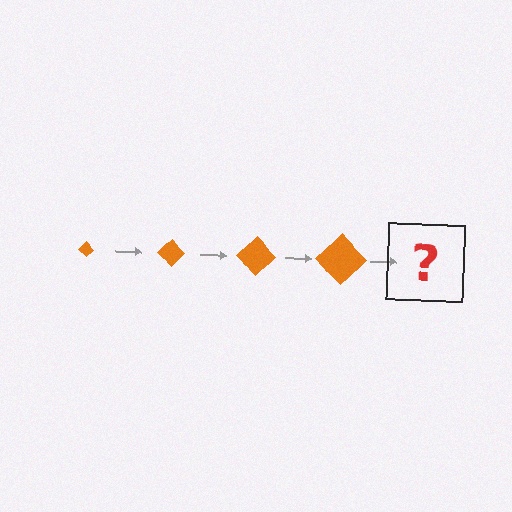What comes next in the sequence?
The next element should be an orange diamond, larger than the previous one.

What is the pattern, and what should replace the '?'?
The pattern is that the diamond gets progressively larger each step. The '?' should be an orange diamond, larger than the previous one.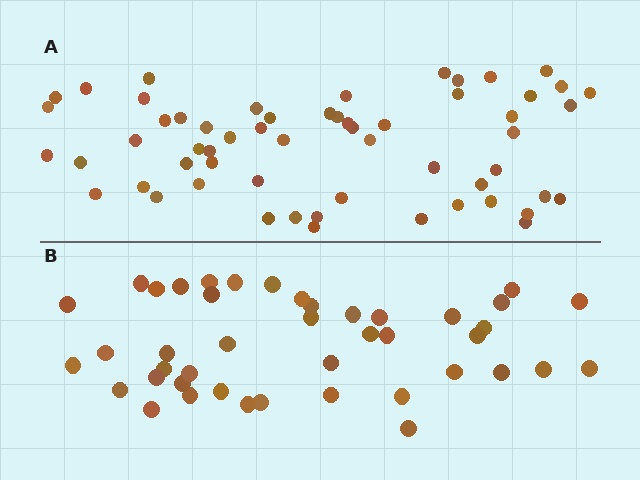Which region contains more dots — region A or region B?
Region A (the top region) has more dots.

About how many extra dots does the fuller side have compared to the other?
Region A has approximately 15 more dots than region B.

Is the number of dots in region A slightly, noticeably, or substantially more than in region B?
Region A has noticeably more, but not dramatically so. The ratio is roughly 1.3 to 1.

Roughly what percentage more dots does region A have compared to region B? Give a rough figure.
About 35% more.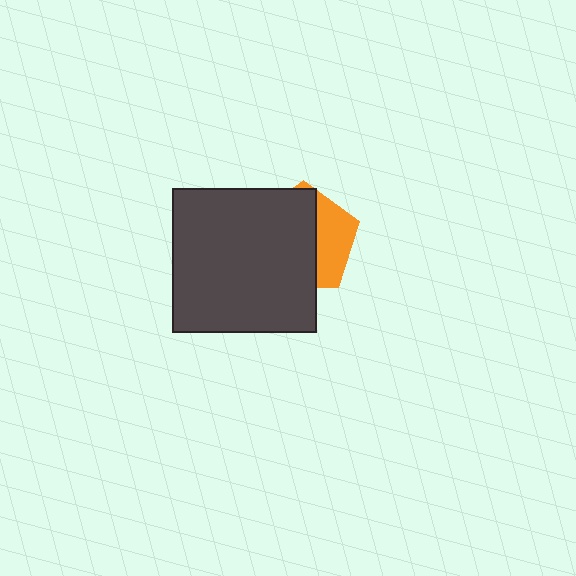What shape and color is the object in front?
The object in front is a dark gray square.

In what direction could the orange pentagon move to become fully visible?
The orange pentagon could move right. That would shift it out from behind the dark gray square entirely.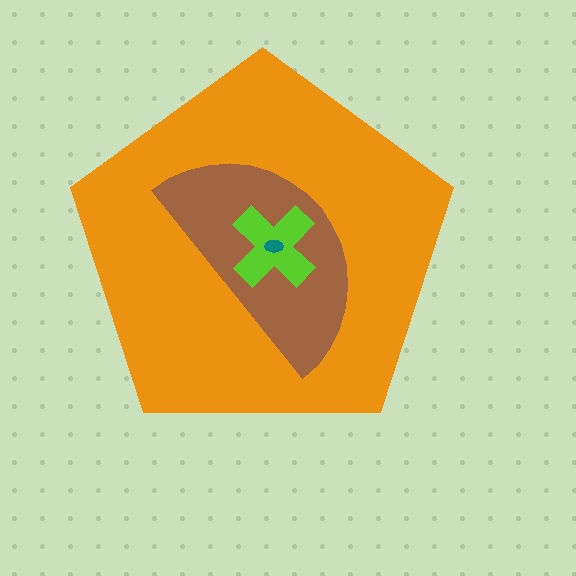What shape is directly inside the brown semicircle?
The lime cross.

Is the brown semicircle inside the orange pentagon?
Yes.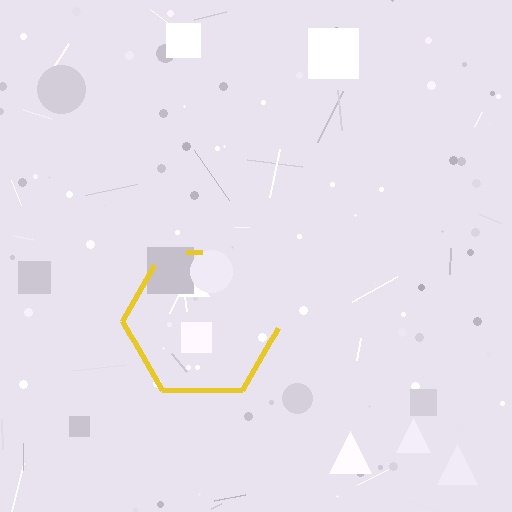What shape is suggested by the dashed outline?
The dashed outline suggests a hexagon.